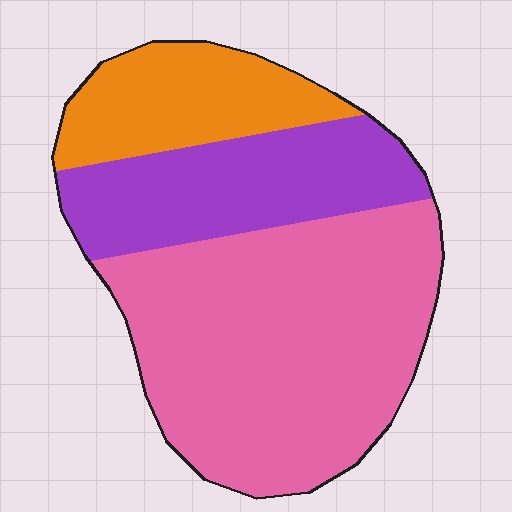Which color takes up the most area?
Pink, at roughly 55%.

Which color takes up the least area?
Orange, at roughly 20%.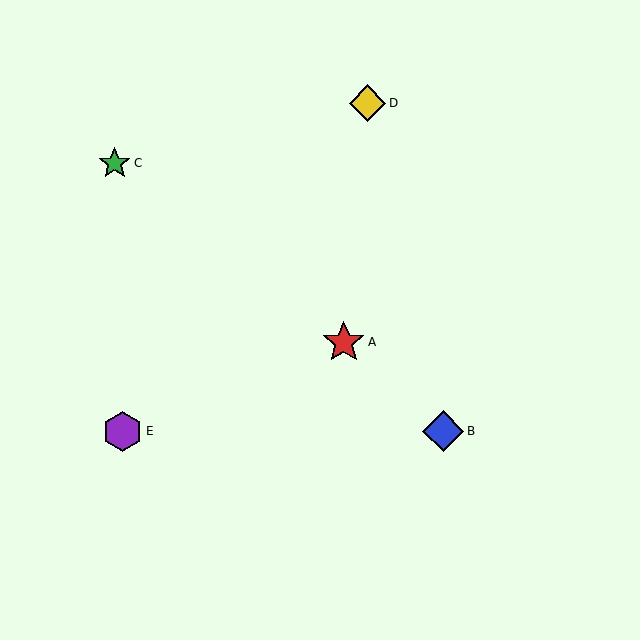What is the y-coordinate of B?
Object B is at y≈431.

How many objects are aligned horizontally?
2 objects (B, E) are aligned horizontally.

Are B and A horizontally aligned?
No, B is at y≈431 and A is at y≈343.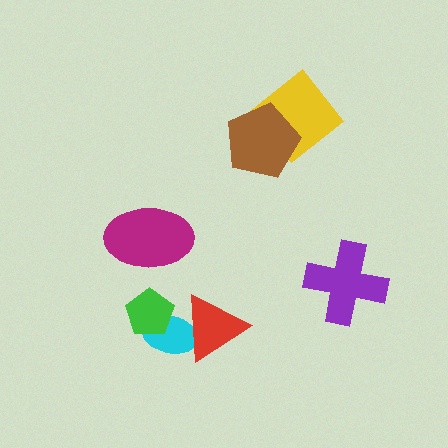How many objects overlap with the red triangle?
1 object overlaps with the red triangle.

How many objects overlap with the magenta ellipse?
0 objects overlap with the magenta ellipse.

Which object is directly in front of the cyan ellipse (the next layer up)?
The green pentagon is directly in front of the cyan ellipse.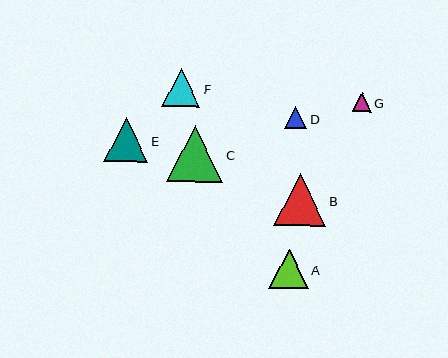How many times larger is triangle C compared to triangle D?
Triangle C is approximately 2.5 times the size of triangle D.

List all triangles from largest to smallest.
From largest to smallest: C, B, E, A, F, D, G.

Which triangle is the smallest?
Triangle G is the smallest with a size of approximately 19 pixels.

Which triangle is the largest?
Triangle C is the largest with a size of approximately 56 pixels.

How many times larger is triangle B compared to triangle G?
Triangle B is approximately 2.7 times the size of triangle G.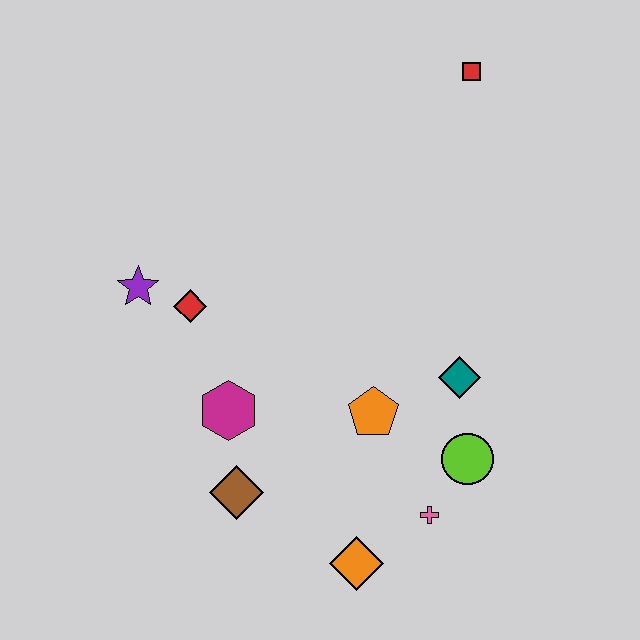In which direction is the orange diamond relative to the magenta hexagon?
The orange diamond is below the magenta hexagon.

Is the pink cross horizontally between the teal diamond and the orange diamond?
Yes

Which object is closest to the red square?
The teal diamond is closest to the red square.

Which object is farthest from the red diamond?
The red square is farthest from the red diamond.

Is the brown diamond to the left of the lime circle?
Yes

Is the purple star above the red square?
No